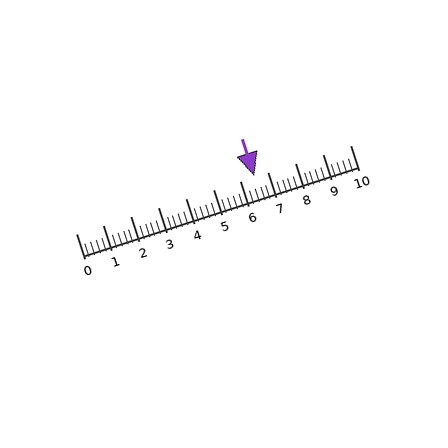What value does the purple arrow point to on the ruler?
The purple arrow points to approximately 6.5.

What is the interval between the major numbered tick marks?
The major tick marks are spaced 1 units apart.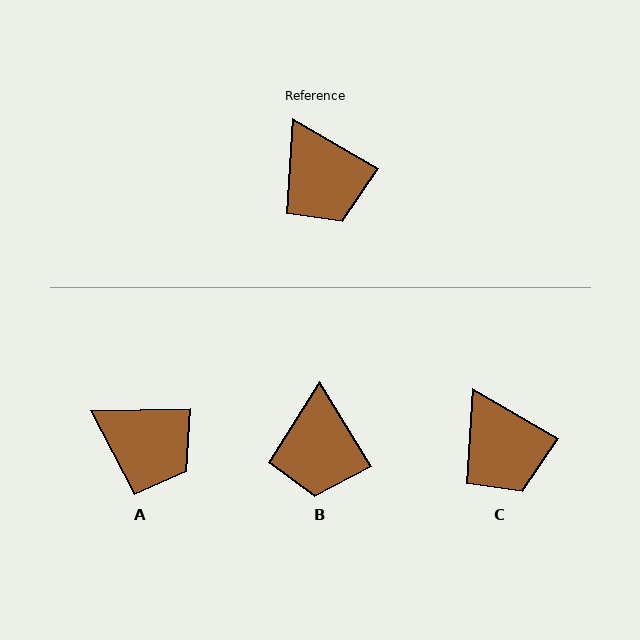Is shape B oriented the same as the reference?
No, it is off by about 28 degrees.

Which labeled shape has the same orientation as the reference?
C.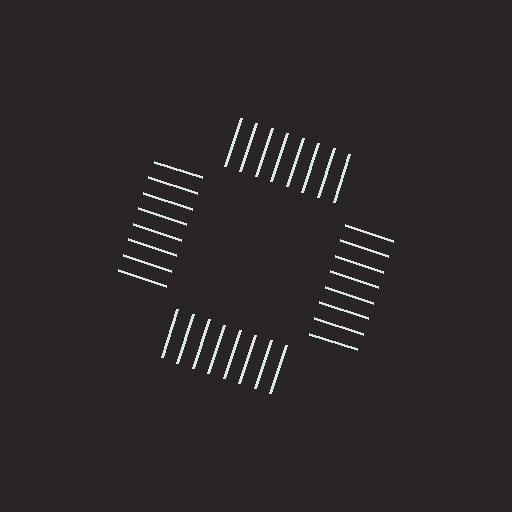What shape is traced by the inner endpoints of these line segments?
An illusory square — the line segments terminate on its edges but no continuous stroke is drawn.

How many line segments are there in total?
32 — 8 along each of the 4 edges.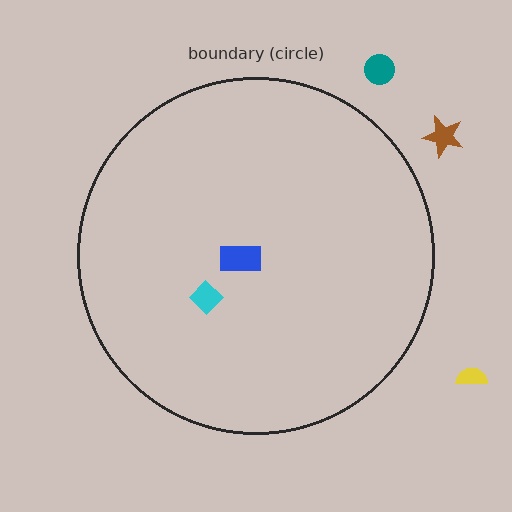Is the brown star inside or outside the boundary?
Outside.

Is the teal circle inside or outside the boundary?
Outside.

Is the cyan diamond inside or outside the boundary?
Inside.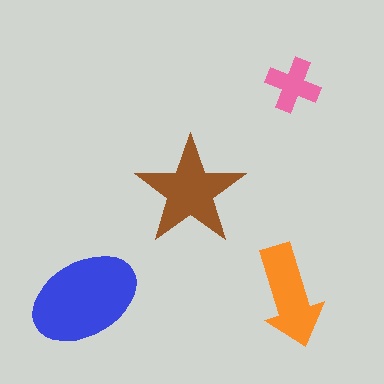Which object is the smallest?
The pink cross.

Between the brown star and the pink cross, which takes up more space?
The brown star.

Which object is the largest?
The blue ellipse.